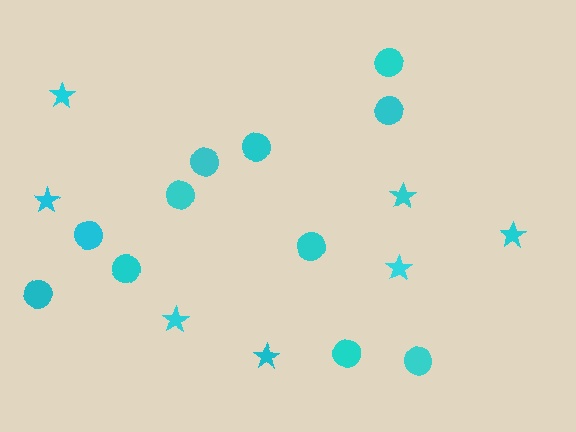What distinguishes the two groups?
There are 2 groups: one group of circles (11) and one group of stars (7).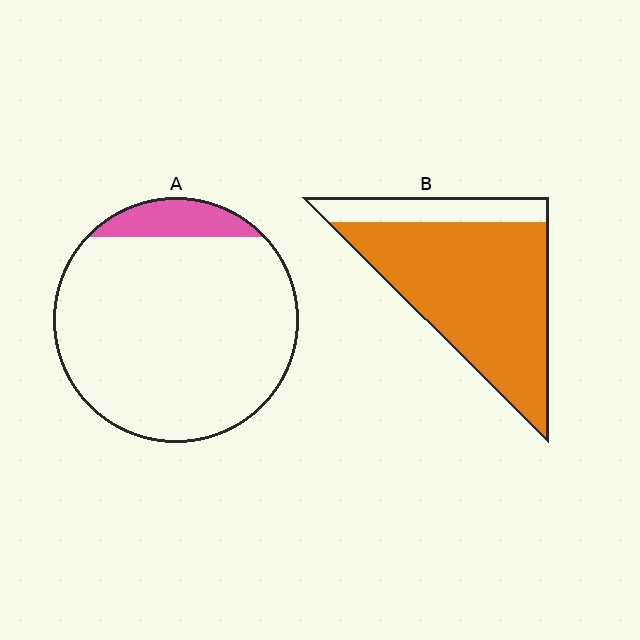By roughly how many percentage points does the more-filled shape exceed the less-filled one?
By roughly 70 percentage points (B over A).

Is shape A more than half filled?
No.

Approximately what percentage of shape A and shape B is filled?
A is approximately 10% and B is approximately 80%.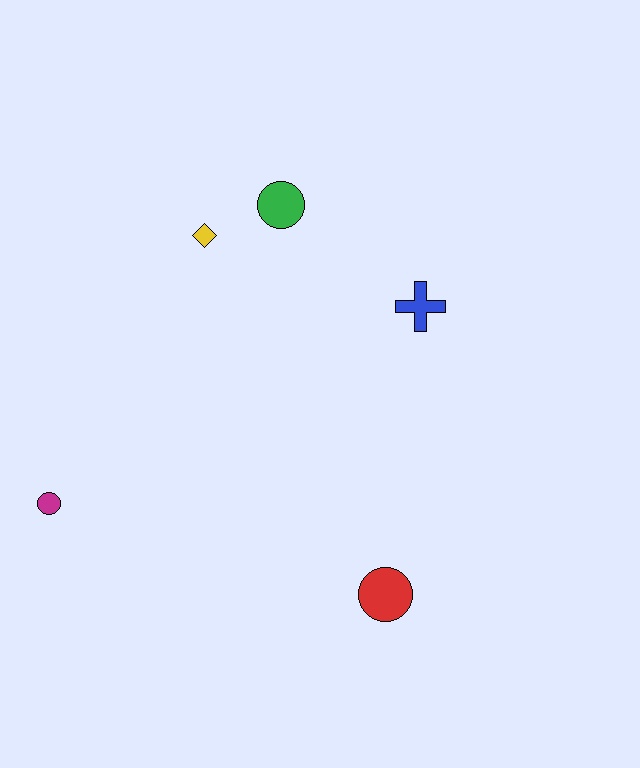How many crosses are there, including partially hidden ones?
There is 1 cross.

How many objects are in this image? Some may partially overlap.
There are 5 objects.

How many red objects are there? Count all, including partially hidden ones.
There is 1 red object.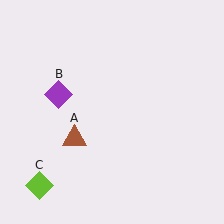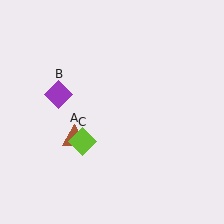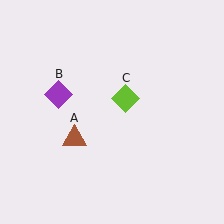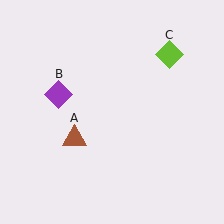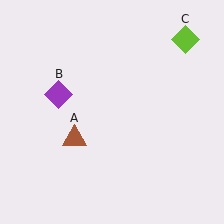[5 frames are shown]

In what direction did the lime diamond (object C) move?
The lime diamond (object C) moved up and to the right.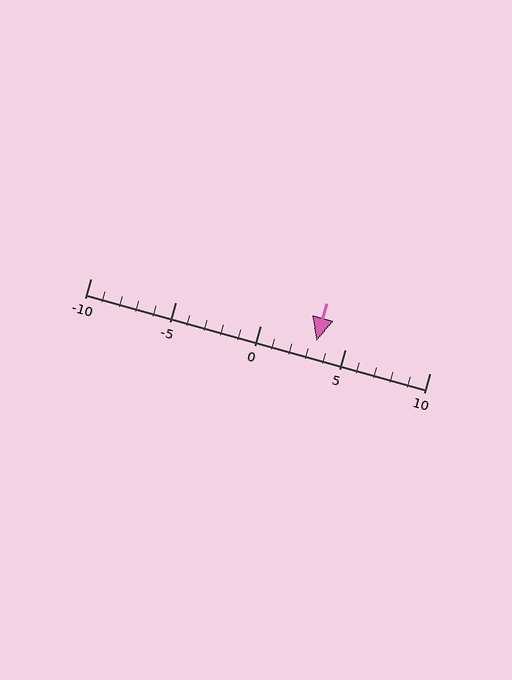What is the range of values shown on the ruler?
The ruler shows values from -10 to 10.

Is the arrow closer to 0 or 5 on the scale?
The arrow is closer to 5.